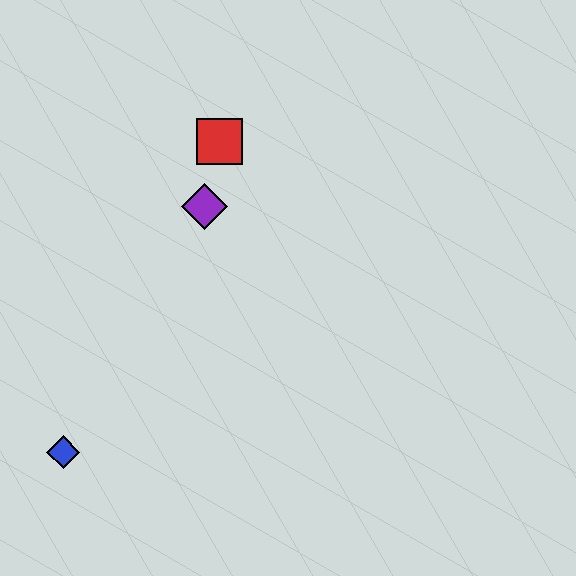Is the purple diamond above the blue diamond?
Yes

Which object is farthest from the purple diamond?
The blue diamond is farthest from the purple diamond.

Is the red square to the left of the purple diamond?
No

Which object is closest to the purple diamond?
The red square is closest to the purple diamond.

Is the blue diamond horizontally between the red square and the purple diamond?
No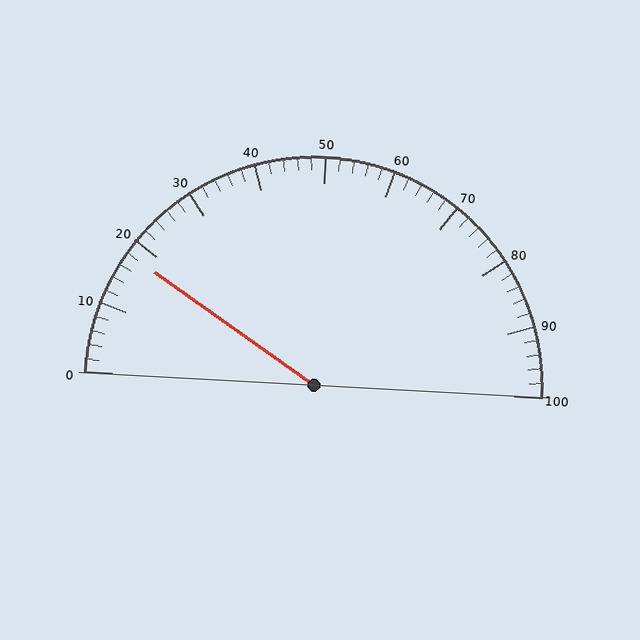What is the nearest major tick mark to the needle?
The nearest major tick mark is 20.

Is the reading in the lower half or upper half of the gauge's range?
The reading is in the lower half of the range (0 to 100).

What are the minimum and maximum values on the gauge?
The gauge ranges from 0 to 100.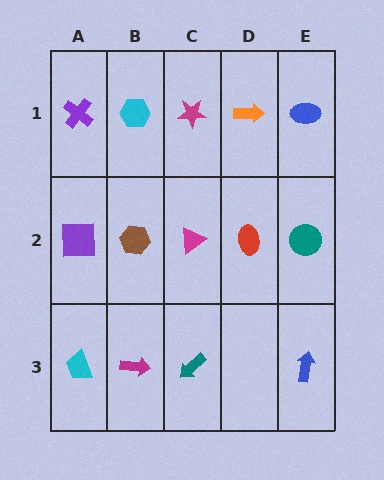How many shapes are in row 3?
4 shapes.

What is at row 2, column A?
A purple square.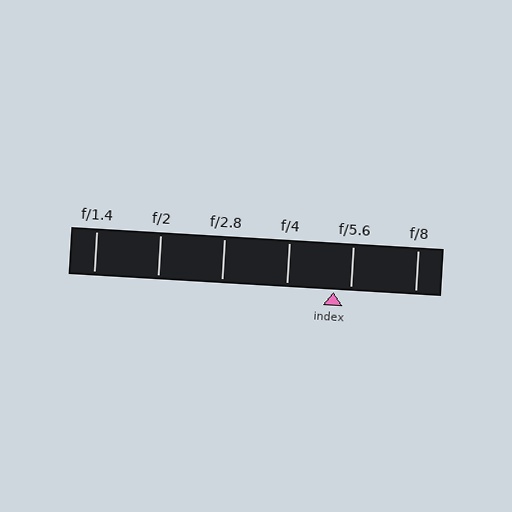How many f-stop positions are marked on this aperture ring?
There are 6 f-stop positions marked.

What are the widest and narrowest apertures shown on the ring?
The widest aperture shown is f/1.4 and the narrowest is f/8.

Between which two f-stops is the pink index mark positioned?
The index mark is between f/4 and f/5.6.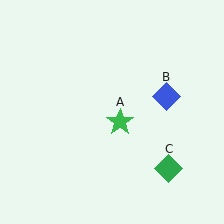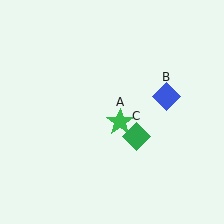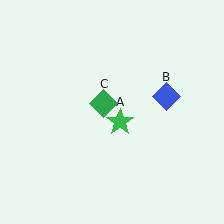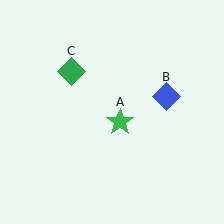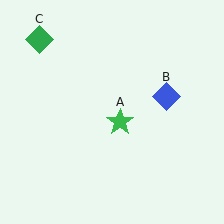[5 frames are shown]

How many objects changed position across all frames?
1 object changed position: green diamond (object C).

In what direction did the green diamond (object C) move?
The green diamond (object C) moved up and to the left.